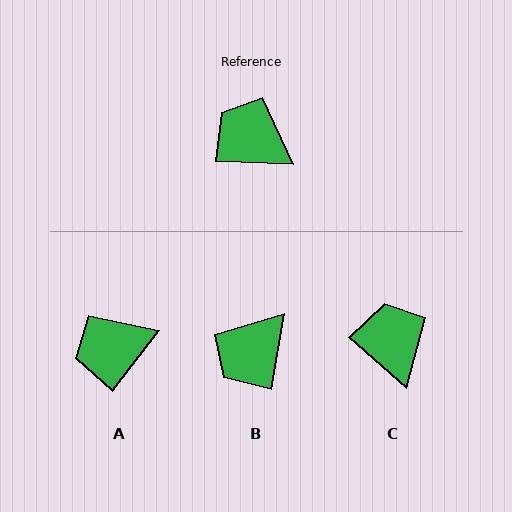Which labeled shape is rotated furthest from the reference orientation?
B, about 82 degrees away.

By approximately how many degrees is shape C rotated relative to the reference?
Approximately 39 degrees clockwise.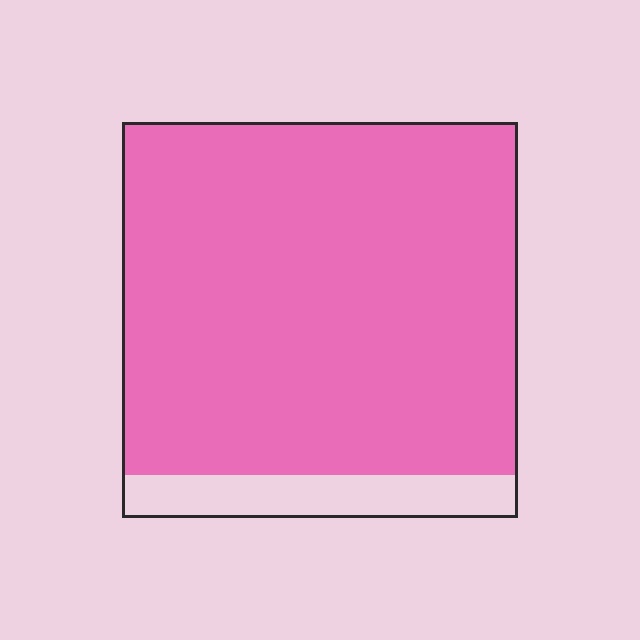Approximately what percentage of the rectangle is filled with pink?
Approximately 90%.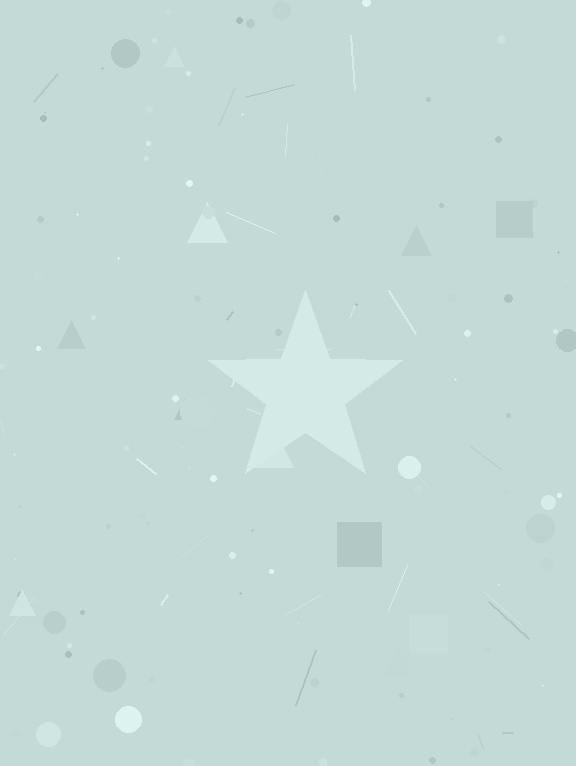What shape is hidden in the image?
A star is hidden in the image.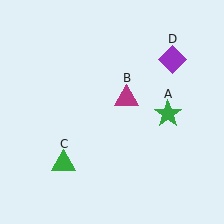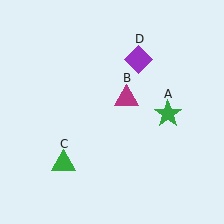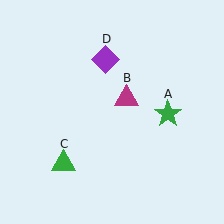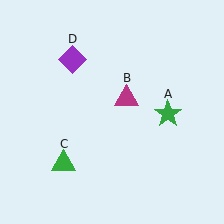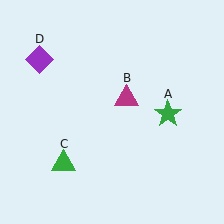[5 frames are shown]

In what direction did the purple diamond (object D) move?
The purple diamond (object D) moved left.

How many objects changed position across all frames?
1 object changed position: purple diamond (object D).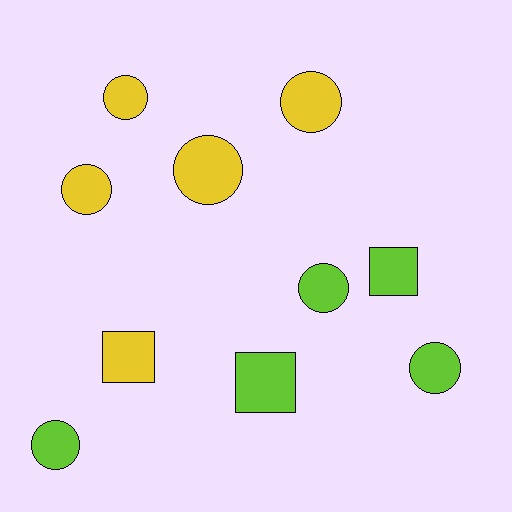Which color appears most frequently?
Yellow, with 5 objects.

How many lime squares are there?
There are 2 lime squares.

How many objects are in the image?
There are 10 objects.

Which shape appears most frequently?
Circle, with 7 objects.